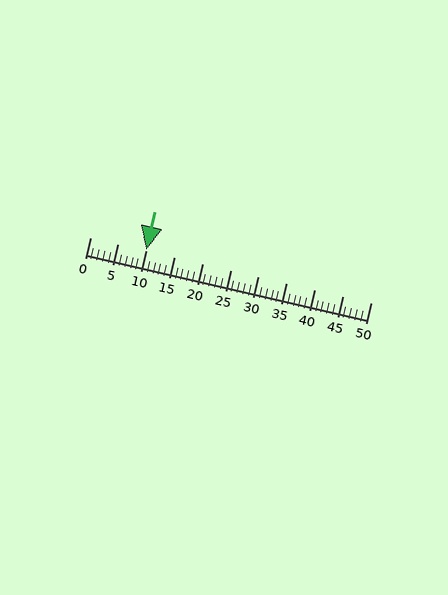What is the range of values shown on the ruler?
The ruler shows values from 0 to 50.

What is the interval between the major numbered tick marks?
The major tick marks are spaced 5 units apart.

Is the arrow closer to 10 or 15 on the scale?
The arrow is closer to 10.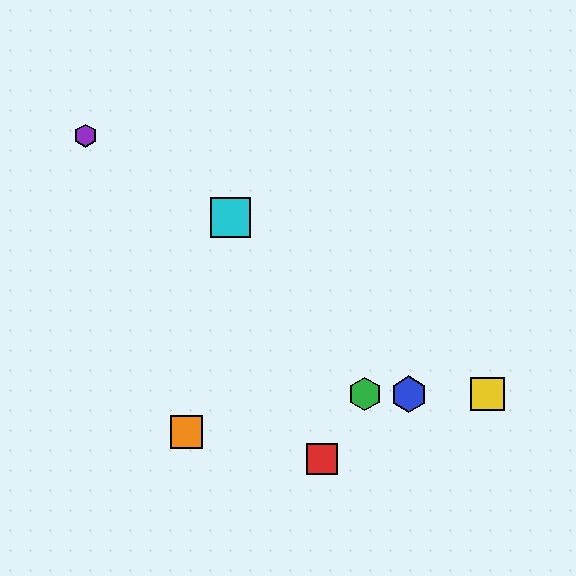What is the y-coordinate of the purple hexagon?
The purple hexagon is at y≈136.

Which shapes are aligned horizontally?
The blue hexagon, the green hexagon, the yellow square are aligned horizontally.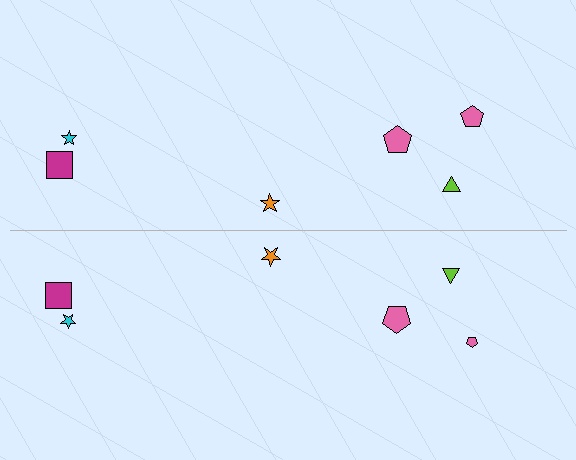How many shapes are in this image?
There are 12 shapes in this image.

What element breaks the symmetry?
The pink pentagon on the bottom side has a different size than its mirror counterpart.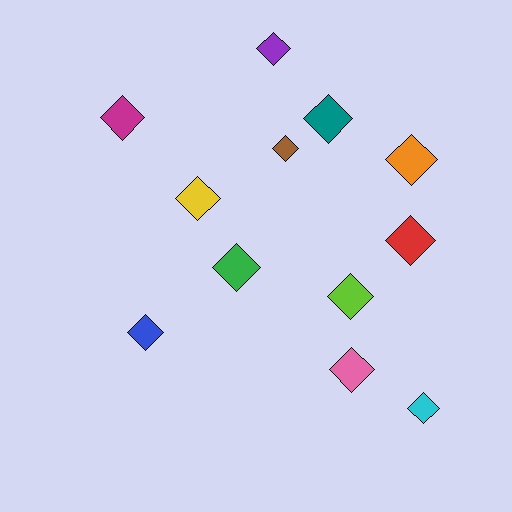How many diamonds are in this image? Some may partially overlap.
There are 12 diamonds.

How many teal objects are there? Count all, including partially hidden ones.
There is 1 teal object.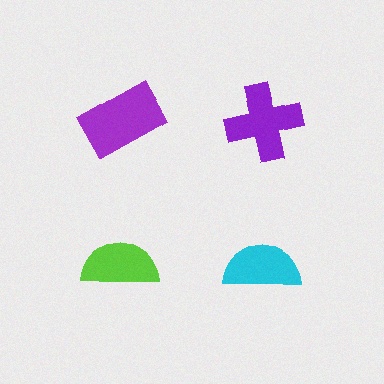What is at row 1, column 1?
A purple rectangle.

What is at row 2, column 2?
A cyan semicircle.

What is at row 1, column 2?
A purple cross.